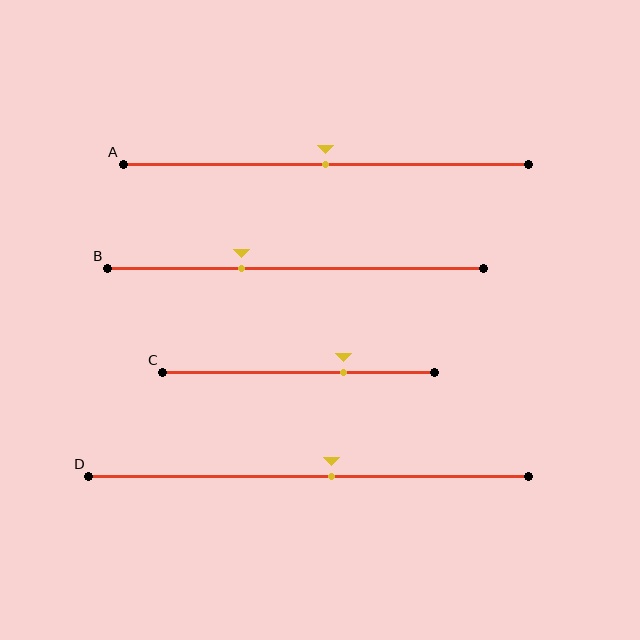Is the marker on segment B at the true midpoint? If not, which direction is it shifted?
No, the marker on segment B is shifted to the left by about 14% of the segment length.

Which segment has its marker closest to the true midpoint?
Segment A has its marker closest to the true midpoint.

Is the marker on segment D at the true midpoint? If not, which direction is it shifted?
No, the marker on segment D is shifted to the right by about 5% of the segment length.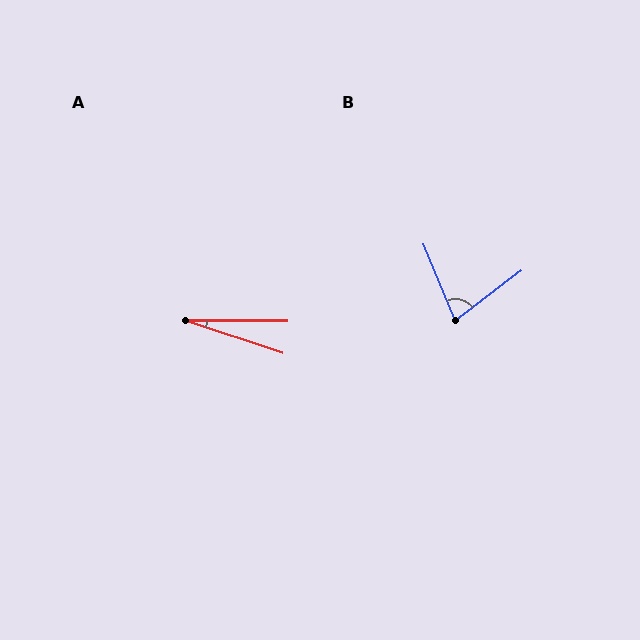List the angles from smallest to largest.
A (18°), B (75°).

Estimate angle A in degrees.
Approximately 18 degrees.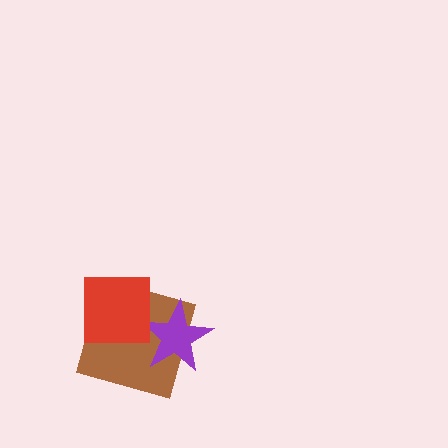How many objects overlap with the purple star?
1 object overlaps with the purple star.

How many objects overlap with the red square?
1 object overlaps with the red square.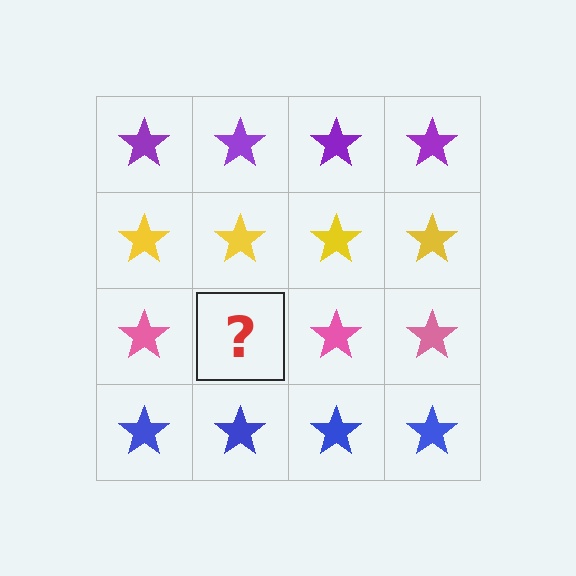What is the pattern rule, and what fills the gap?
The rule is that each row has a consistent color. The gap should be filled with a pink star.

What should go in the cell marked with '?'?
The missing cell should contain a pink star.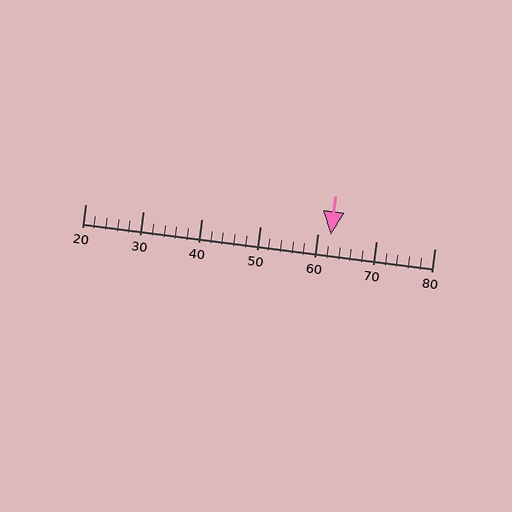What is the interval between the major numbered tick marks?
The major tick marks are spaced 10 units apart.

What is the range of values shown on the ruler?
The ruler shows values from 20 to 80.